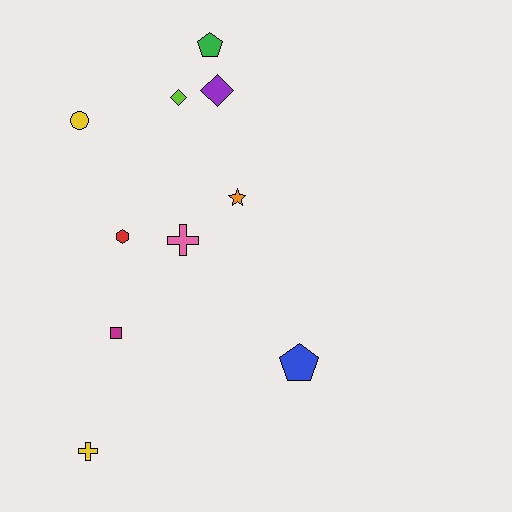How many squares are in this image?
There is 1 square.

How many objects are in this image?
There are 10 objects.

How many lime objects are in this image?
There is 1 lime object.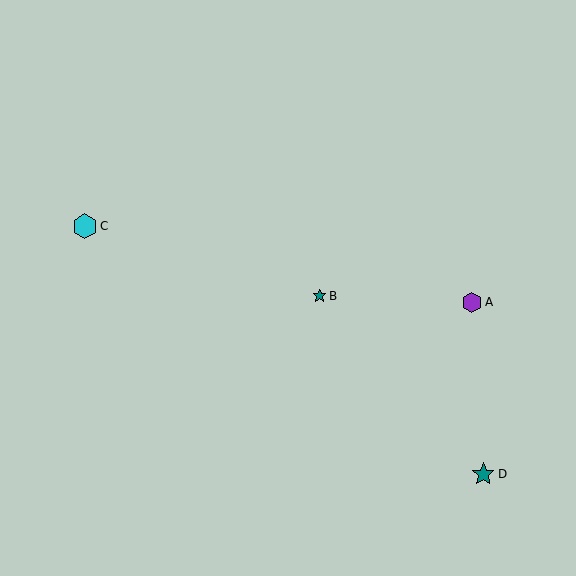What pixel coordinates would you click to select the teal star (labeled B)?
Click at (319, 296) to select the teal star B.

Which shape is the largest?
The cyan hexagon (labeled C) is the largest.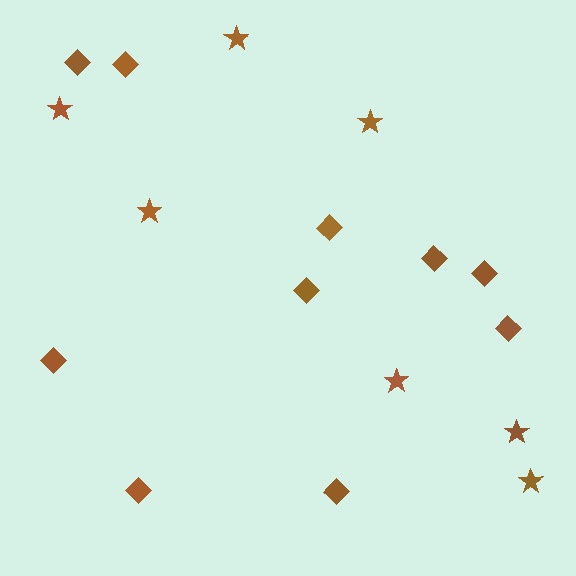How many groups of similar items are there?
There are 2 groups: one group of diamonds (10) and one group of stars (7).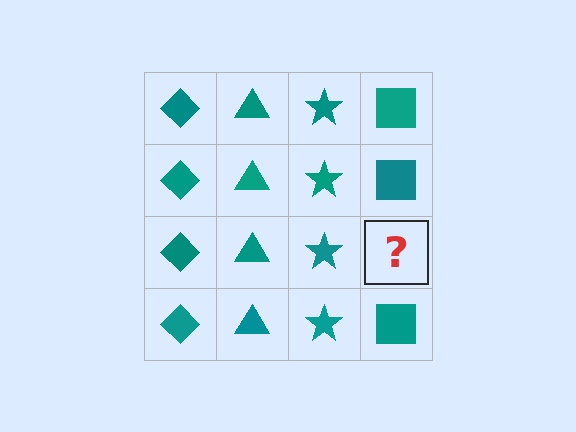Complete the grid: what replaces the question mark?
The question mark should be replaced with a teal square.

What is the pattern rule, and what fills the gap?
The rule is that each column has a consistent shape. The gap should be filled with a teal square.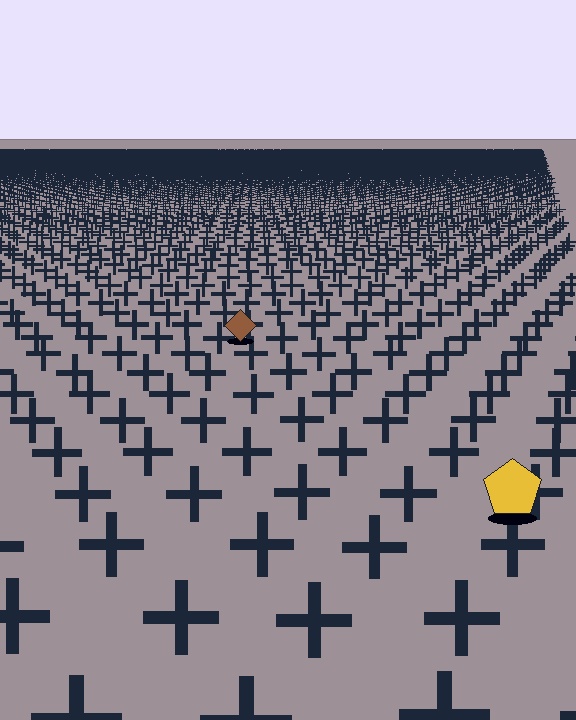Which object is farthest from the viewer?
The brown diamond is farthest from the viewer. It appears smaller and the ground texture around it is denser.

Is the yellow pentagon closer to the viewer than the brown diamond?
Yes. The yellow pentagon is closer — you can tell from the texture gradient: the ground texture is coarser near it.